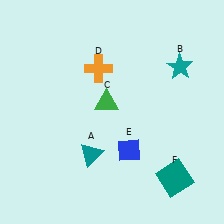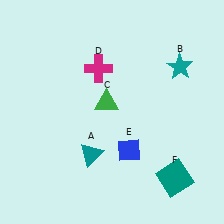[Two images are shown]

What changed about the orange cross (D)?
In Image 1, D is orange. In Image 2, it changed to magenta.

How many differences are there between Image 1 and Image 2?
There is 1 difference between the two images.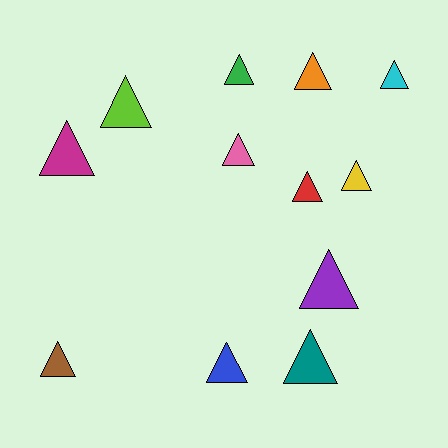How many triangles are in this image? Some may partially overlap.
There are 12 triangles.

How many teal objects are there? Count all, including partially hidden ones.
There is 1 teal object.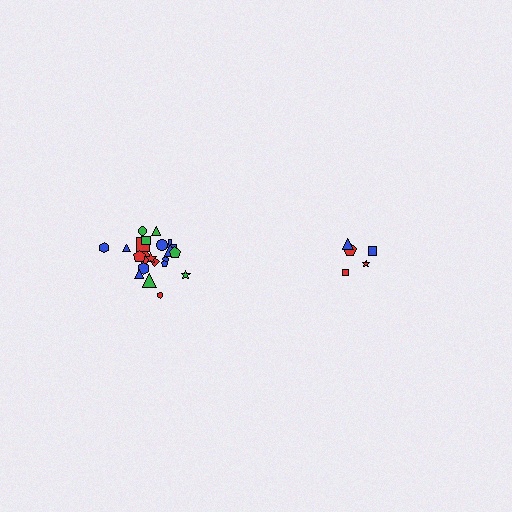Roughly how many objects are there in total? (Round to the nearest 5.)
Roughly 25 objects in total.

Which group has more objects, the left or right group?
The left group.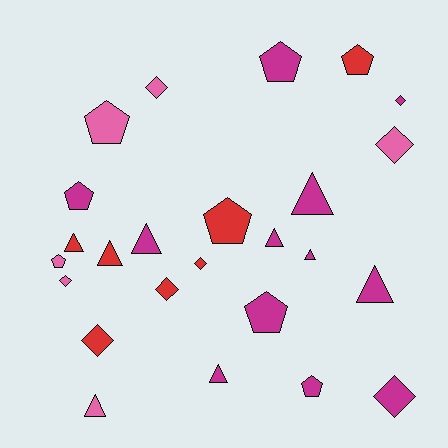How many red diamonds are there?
There are 3 red diamonds.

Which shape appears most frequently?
Triangle, with 9 objects.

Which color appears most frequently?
Magenta, with 12 objects.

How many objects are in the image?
There are 25 objects.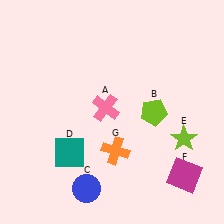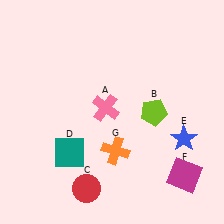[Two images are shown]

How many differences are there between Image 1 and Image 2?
There are 2 differences between the two images.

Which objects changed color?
C changed from blue to red. E changed from lime to blue.